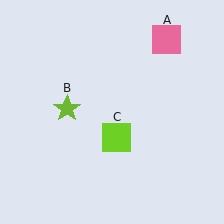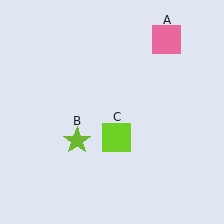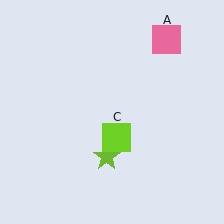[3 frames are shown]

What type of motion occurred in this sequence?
The lime star (object B) rotated counterclockwise around the center of the scene.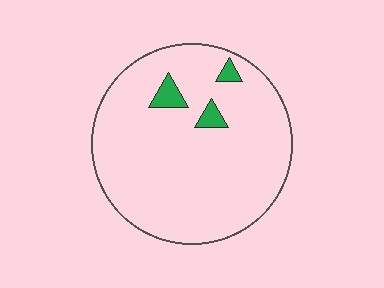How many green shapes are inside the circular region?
3.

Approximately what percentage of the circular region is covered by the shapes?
Approximately 5%.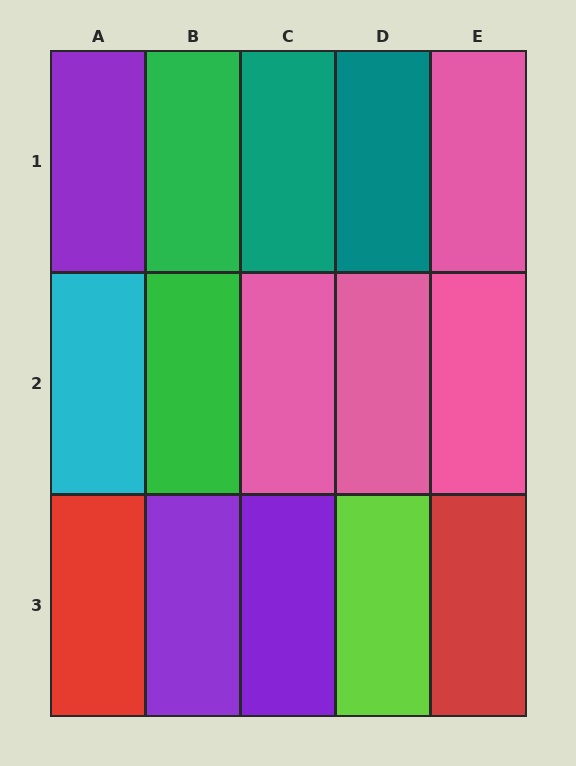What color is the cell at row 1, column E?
Pink.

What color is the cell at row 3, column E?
Red.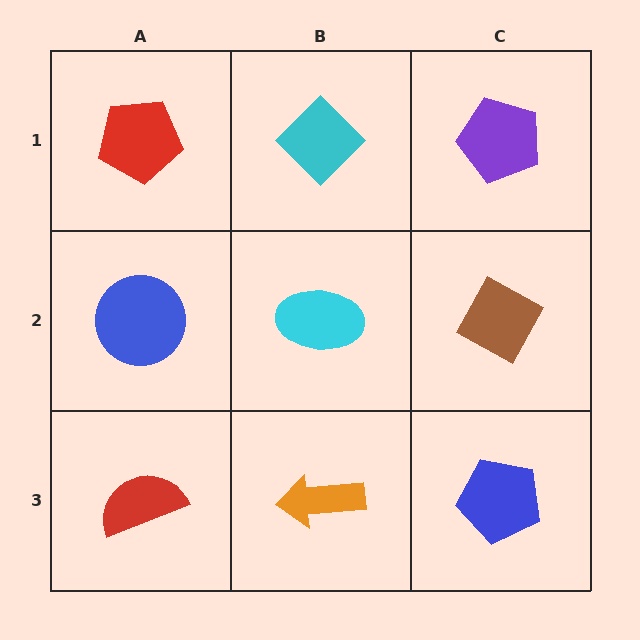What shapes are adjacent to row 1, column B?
A cyan ellipse (row 2, column B), a red pentagon (row 1, column A), a purple pentagon (row 1, column C).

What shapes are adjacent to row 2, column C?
A purple pentagon (row 1, column C), a blue pentagon (row 3, column C), a cyan ellipse (row 2, column B).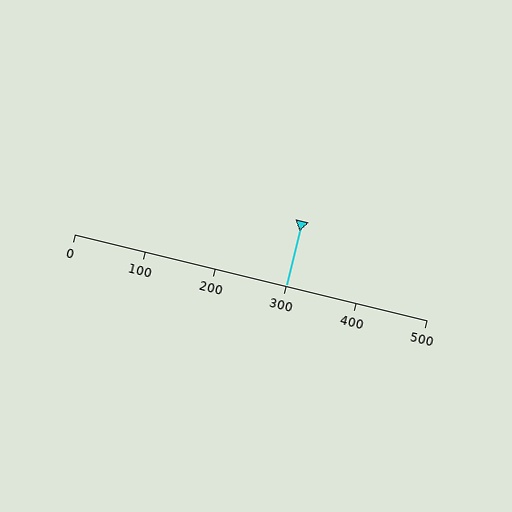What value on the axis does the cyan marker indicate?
The marker indicates approximately 300.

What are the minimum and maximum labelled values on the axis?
The axis runs from 0 to 500.